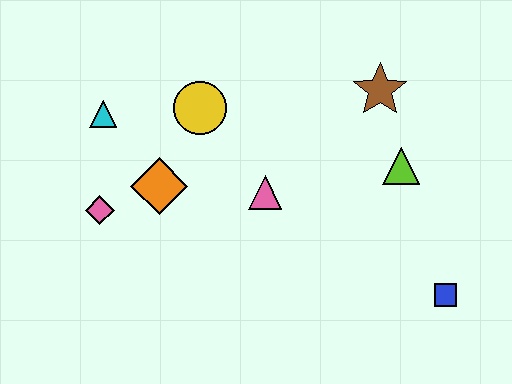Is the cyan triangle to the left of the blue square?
Yes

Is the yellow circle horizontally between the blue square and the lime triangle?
No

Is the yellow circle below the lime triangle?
No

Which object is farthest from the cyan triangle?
The blue square is farthest from the cyan triangle.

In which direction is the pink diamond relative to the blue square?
The pink diamond is to the left of the blue square.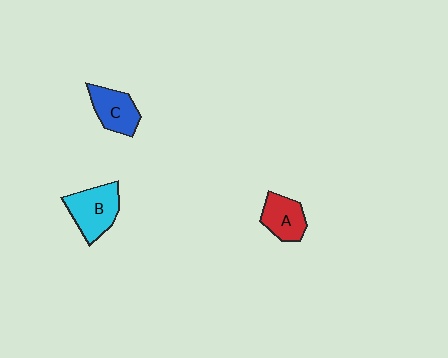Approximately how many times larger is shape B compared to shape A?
Approximately 1.4 times.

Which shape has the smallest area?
Shape A (red).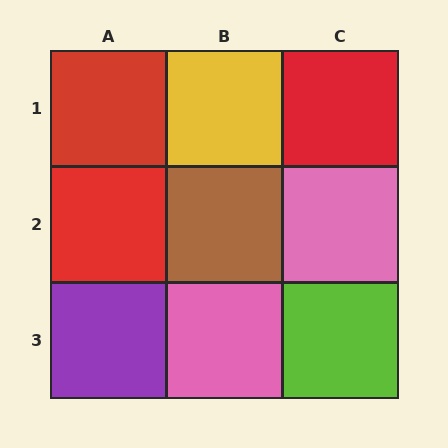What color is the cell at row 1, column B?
Yellow.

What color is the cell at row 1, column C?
Red.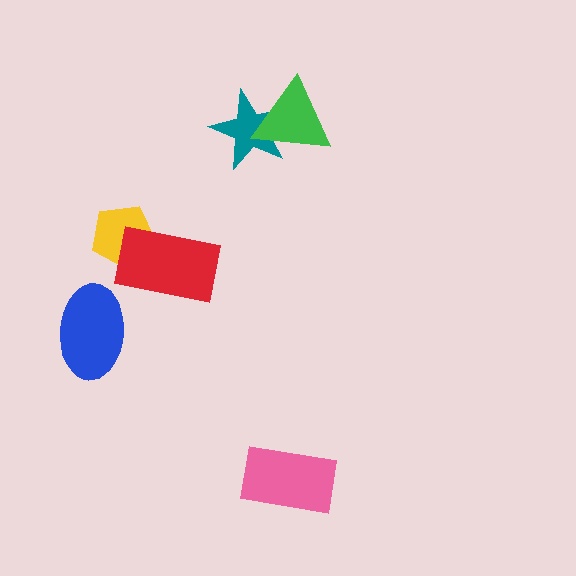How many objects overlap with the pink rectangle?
0 objects overlap with the pink rectangle.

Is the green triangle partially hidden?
No, no other shape covers it.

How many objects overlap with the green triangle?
1 object overlaps with the green triangle.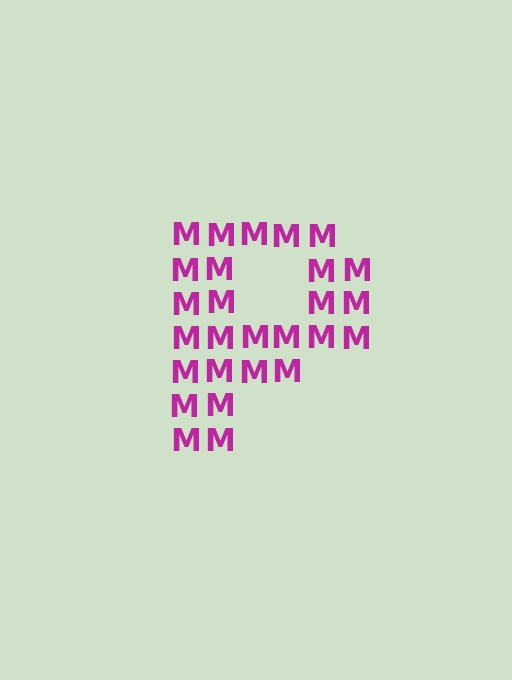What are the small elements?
The small elements are letter M's.